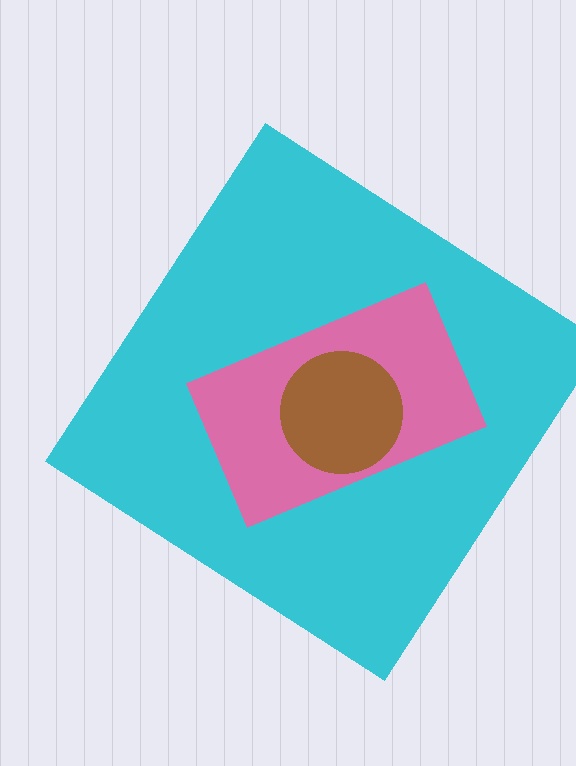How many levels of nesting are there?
3.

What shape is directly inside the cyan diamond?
The pink rectangle.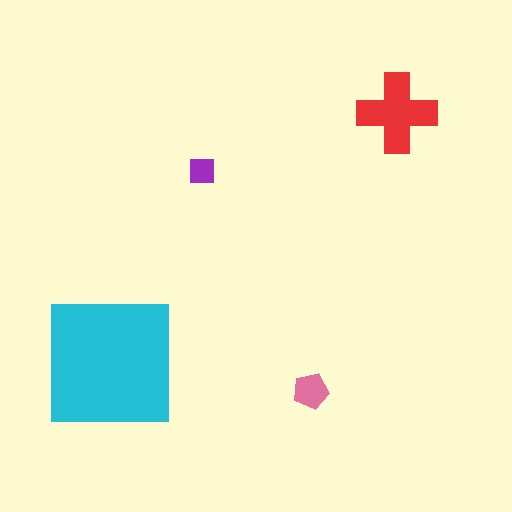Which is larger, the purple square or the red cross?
The red cross.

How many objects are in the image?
There are 4 objects in the image.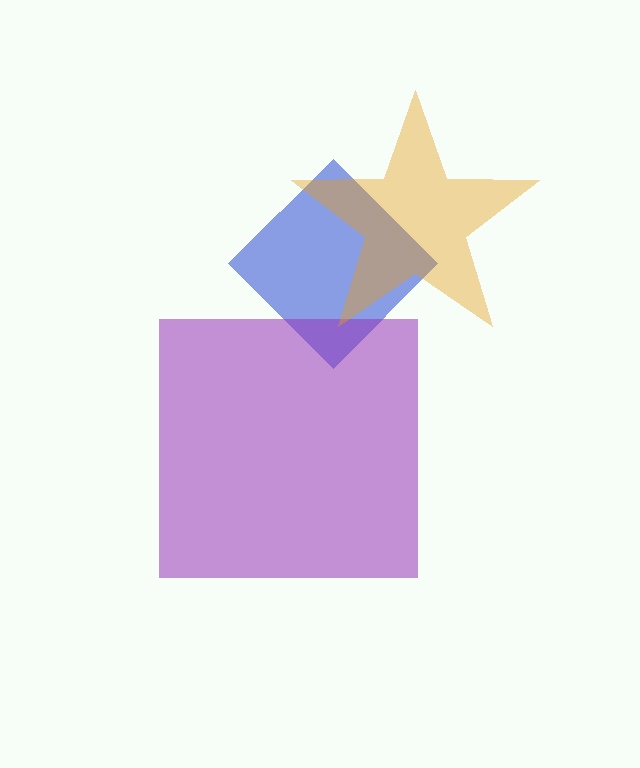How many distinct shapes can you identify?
There are 3 distinct shapes: a blue diamond, a purple square, an orange star.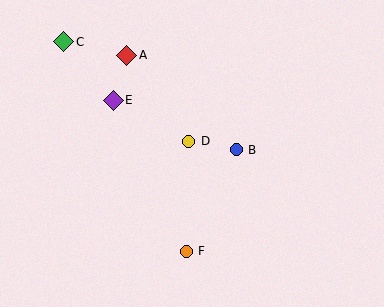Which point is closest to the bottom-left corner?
Point F is closest to the bottom-left corner.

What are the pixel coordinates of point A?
Point A is at (127, 55).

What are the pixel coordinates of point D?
Point D is at (189, 141).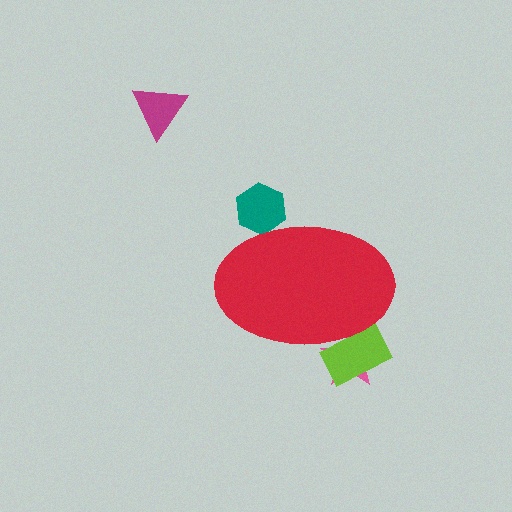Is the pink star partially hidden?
Yes, the pink star is partially hidden behind the red ellipse.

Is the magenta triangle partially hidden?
No, the magenta triangle is fully visible.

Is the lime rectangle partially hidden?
Yes, the lime rectangle is partially hidden behind the red ellipse.